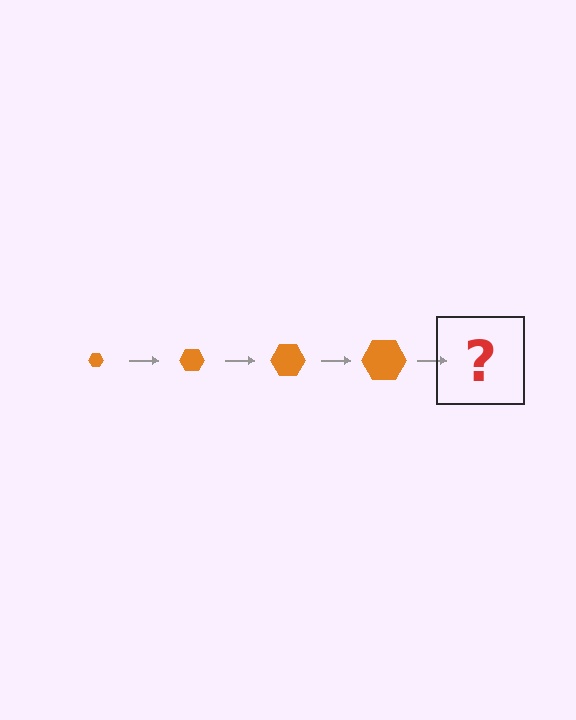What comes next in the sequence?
The next element should be an orange hexagon, larger than the previous one.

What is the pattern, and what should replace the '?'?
The pattern is that the hexagon gets progressively larger each step. The '?' should be an orange hexagon, larger than the previous one.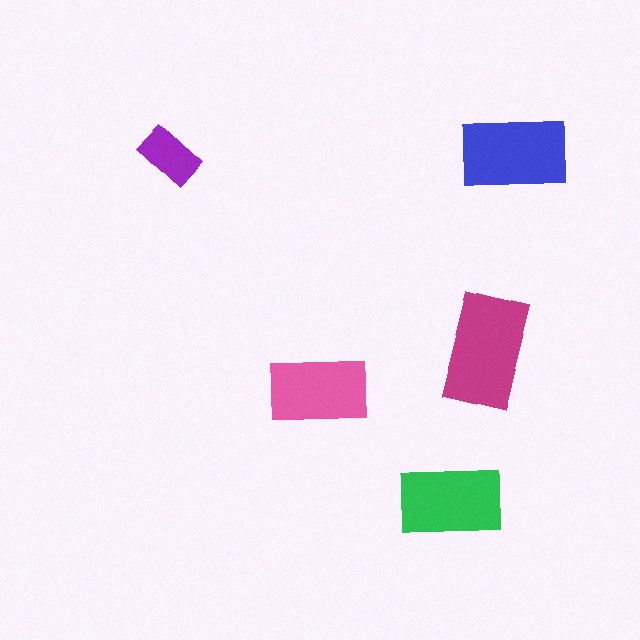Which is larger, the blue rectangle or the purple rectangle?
The blue one.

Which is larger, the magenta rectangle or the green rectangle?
The magenta one.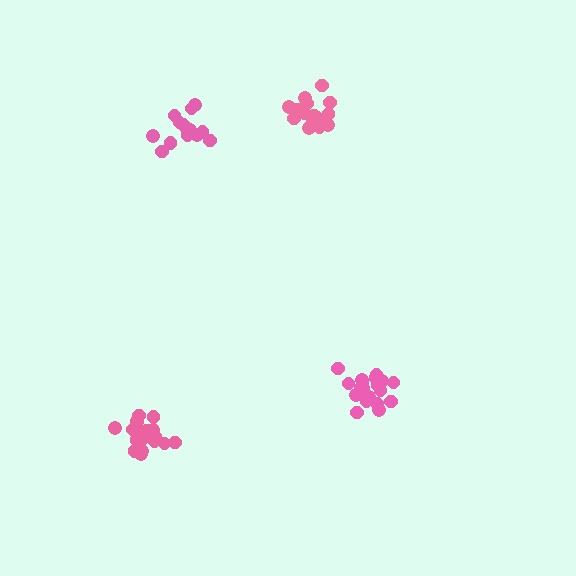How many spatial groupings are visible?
There are 4 spatial groupings.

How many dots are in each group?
Group 1: 20 dots, Group 2: 19 dots, Group 3: 17 dots, Group 4: 14 dots (70 total).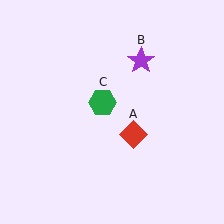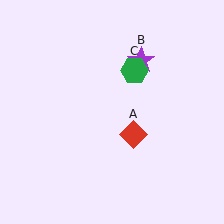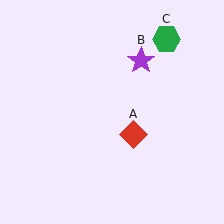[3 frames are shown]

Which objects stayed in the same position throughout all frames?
Red diamond (object A) and purple star (object B) remained stationary.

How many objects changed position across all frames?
1 object changed position: green hexagon (object C).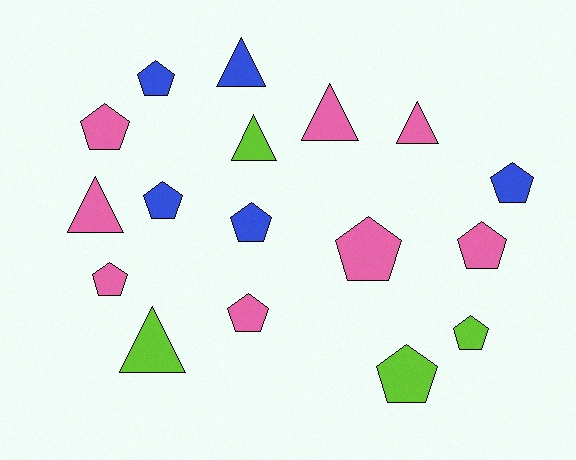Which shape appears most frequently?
Pentagon, with 11 objects.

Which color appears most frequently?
Pink, with 8 objects.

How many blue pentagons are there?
There are 4 blue pentagons.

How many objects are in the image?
There are 17 objects.